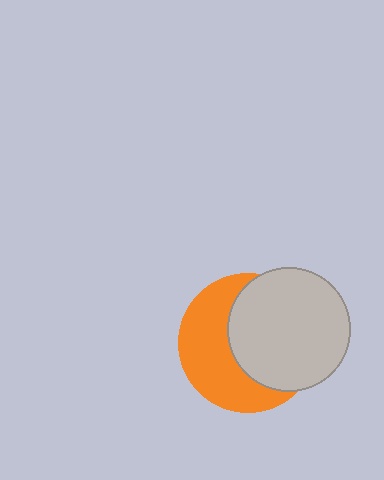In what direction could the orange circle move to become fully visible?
The orange circle could move left. That would shift it out from behind the light gray circle entirely.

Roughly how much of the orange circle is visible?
About half of it is visible (roughly 48%).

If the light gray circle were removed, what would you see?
You would see the complete orange circle.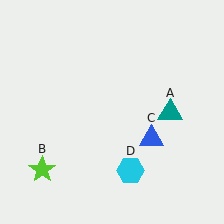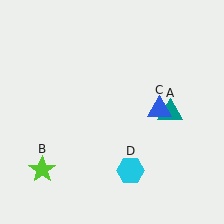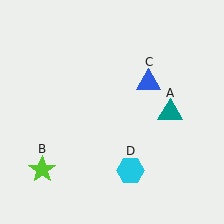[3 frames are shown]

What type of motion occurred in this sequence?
The blue triangle (object C) rotated counterclockwise around the center of the scene.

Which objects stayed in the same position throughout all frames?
Teal triangle (object A) and lime star (object B) and cyan hexagon (object D) remained stationary.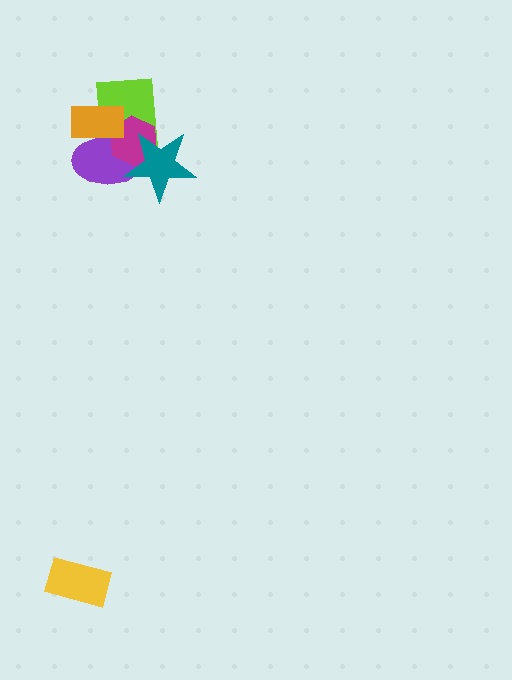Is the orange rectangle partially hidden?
No, no other shape covers it.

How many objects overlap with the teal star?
3 objects overlap with the teal star.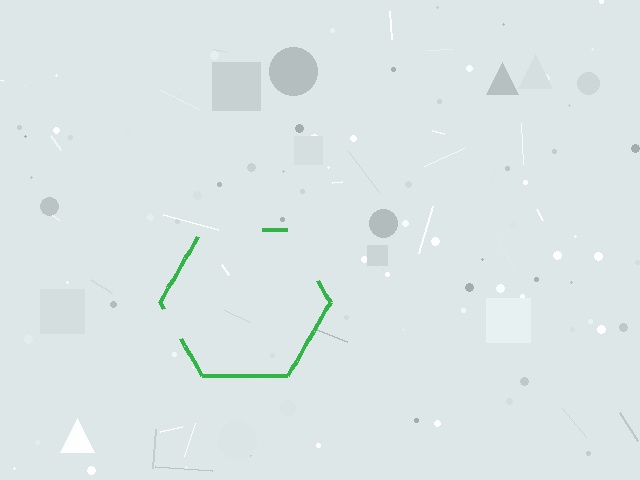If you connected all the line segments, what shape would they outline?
They would outline a hexagon.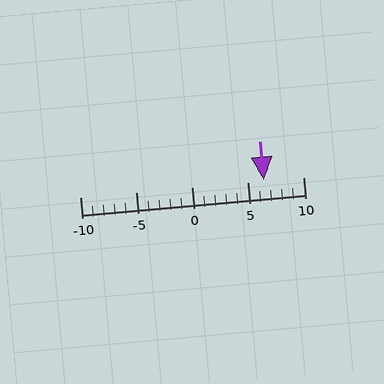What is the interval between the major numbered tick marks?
The major tick marks are spaced 5 units apart.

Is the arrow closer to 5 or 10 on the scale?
The arrow is closer to 5.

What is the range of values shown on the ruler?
The ruler shows values from -10 to 10.